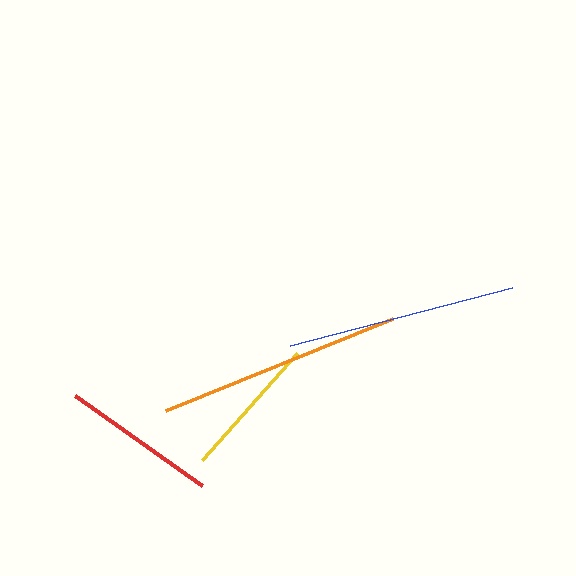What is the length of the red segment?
The red segment is approximately 155 pixels long.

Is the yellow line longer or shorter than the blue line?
The blue line is longer than the yellow line.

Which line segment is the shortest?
The yellow line is the shortest at approximately 143 pixels.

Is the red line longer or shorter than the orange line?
The orange line is longer than the red line.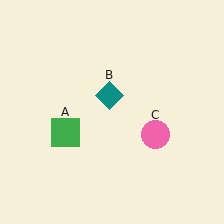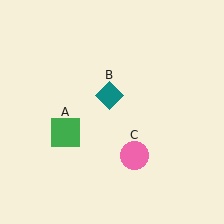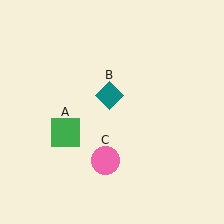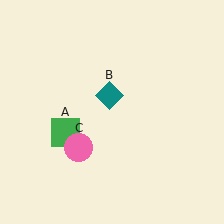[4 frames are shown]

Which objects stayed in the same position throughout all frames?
Green square (object A) and teal diamond (object B) remained stationary.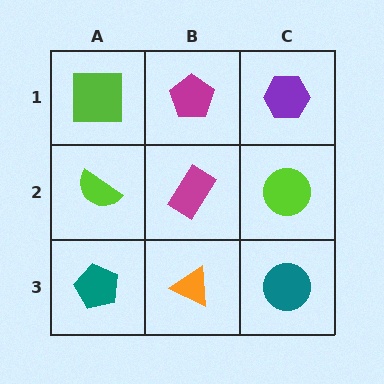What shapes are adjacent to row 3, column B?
A magenta rectangle (row 2, column B), a teal pentagon (row 3, column A), a teal circle (row 3, column C).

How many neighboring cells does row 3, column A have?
2.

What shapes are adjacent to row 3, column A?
A lime semicircle (row 2, column A), an orange triangle (row 3, column B).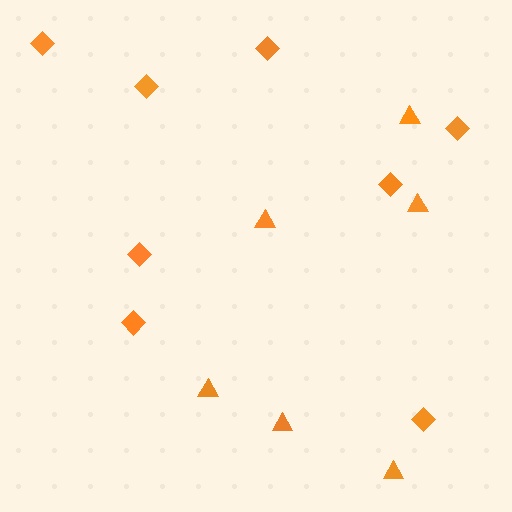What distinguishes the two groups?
There are 2 groups: one group of triangles (6) and one group of diamonds (8).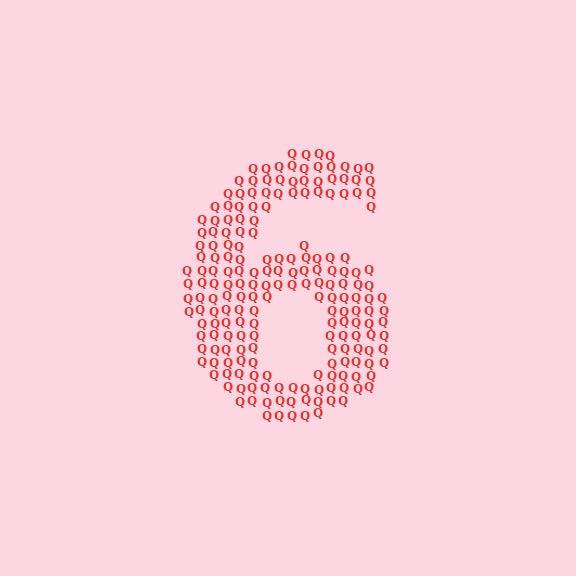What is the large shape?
The large shape is the digit 6.